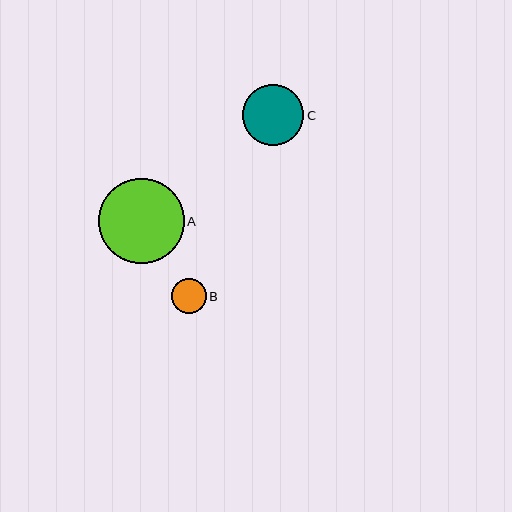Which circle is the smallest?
Circle B is the smallest with a size of approximately 35 pixels.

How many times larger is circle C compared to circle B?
Circle C is approximately 1.8 times the size of circle B.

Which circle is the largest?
Circle A is the largest with a size of approximately 85 pixels.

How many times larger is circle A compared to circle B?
Circle A is approximately 2.5 times the size of circle B.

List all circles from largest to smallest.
From largest to smallest: A, C, B.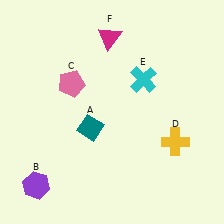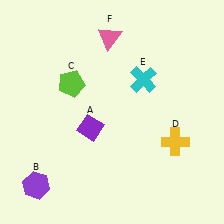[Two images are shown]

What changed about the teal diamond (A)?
In Image 1, A is teal. In Image 2, it changed to purple.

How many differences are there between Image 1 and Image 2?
There are 3 differences between the two images.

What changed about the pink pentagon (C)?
In Image 1, C is pink. In Image 2, it changed to lime.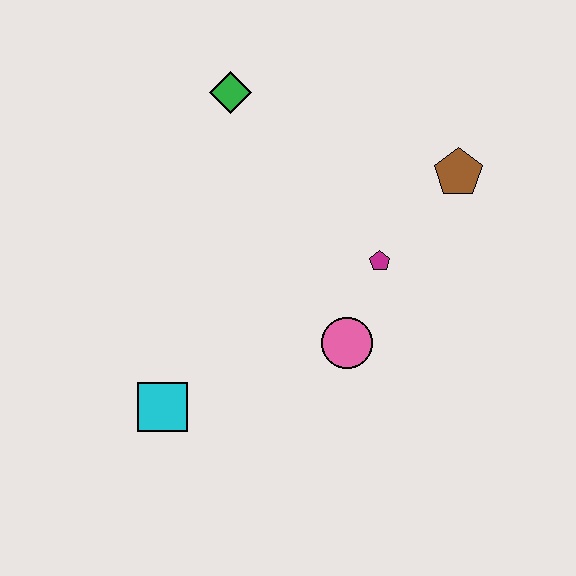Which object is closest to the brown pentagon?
The magenta pentagon is closest to the brown pentagon.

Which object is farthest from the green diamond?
The cyan square is farthest from the green diamond.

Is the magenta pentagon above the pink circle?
Yes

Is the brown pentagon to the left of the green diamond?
No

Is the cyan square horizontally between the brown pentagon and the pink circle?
No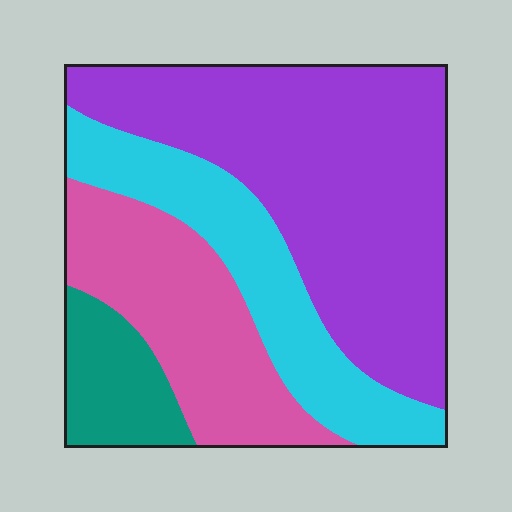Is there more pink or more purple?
Purple.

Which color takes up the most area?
Purple, at roughly 45%.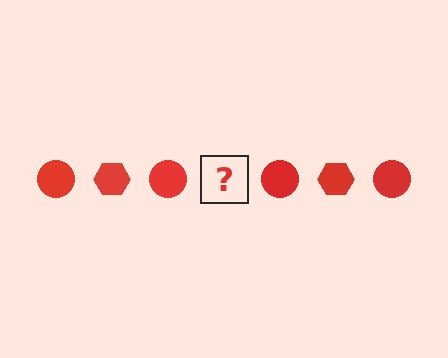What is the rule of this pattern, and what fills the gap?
The rule is that the pattern cycles through circle, hexagon shapes in red. The gap should be filled with a red hexagon.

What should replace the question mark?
The question mark should be replaced with a red hexagon.